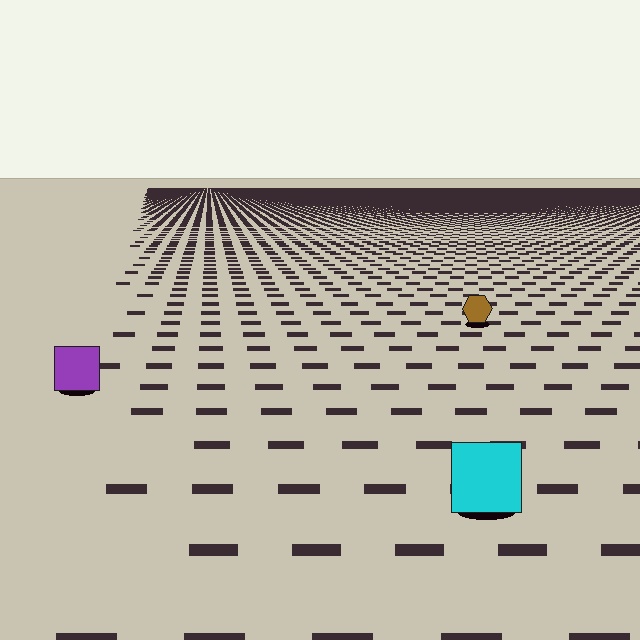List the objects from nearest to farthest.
From nearest to farthest: the cyan square, the purple square, the brown hexagon.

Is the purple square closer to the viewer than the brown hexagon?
Yes. The purple square is closer — you can tell from the texture gradient: the ground texture is coarser near it.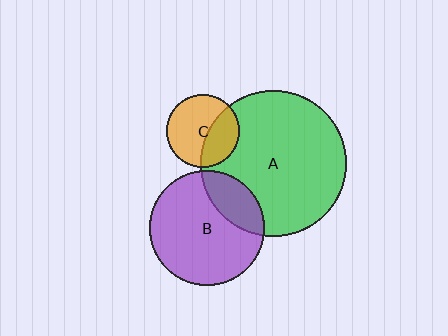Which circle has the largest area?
Circle A (green).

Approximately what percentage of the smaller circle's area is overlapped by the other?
Approximately 25%.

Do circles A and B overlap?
Yes.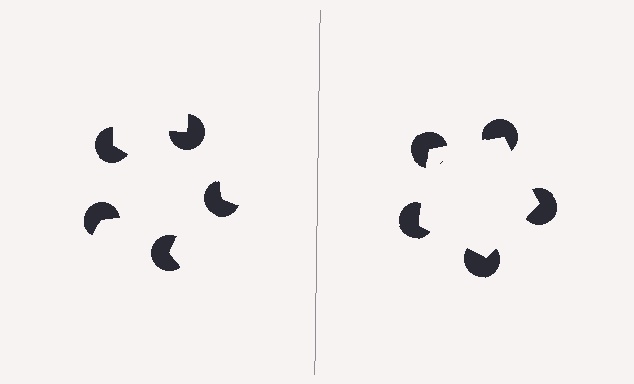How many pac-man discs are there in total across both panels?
10 — 5 on each side.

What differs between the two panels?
The pac-man discs are positioned identically on both sides; only the wedge orientations differ. On the right they align to a pentagon; on the left they are misaligned.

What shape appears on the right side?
An illusory pentagon.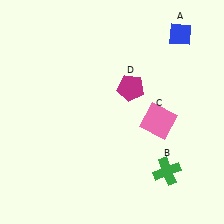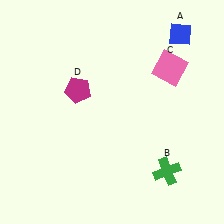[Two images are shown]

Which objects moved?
The objects that moved are: the pink square (C), the magenta pentagon (D).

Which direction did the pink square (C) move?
The pink square (C) moved up.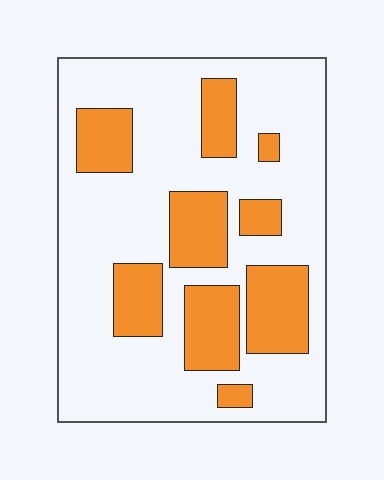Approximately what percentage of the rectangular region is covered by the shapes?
Approximately 30%.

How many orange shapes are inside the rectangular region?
9.